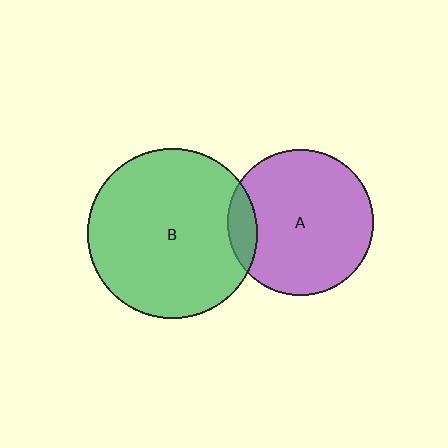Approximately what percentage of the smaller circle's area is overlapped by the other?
Approximately 10%.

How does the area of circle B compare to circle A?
Approximately 1.4 times.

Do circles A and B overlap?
Yes.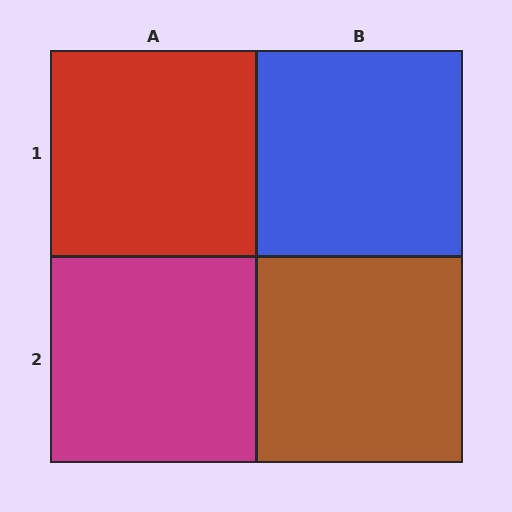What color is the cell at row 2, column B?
Brown.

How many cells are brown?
1 cell is brown.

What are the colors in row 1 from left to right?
Red, blue.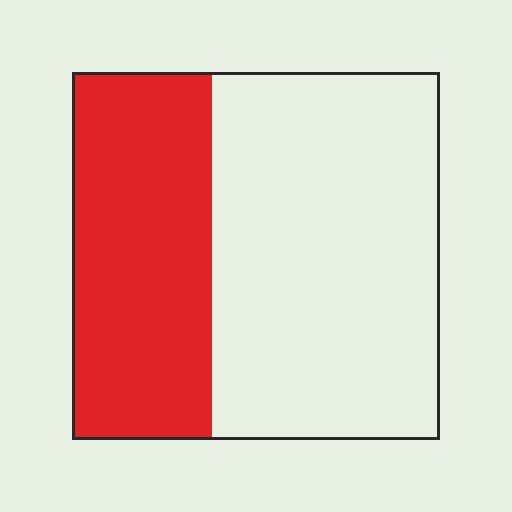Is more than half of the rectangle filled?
No.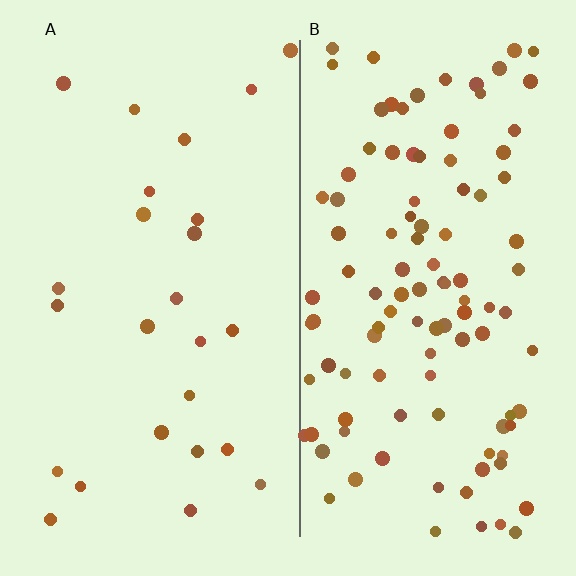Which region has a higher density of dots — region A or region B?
B (the right).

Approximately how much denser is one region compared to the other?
Approximately 4.2× — region B over region A.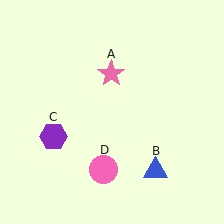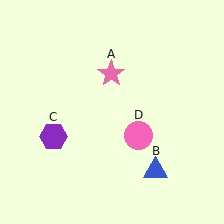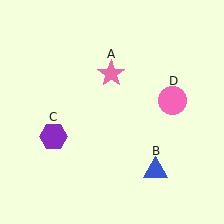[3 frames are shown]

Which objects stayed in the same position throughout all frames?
Pink star (object A) and blue triangle (object B) and purple hexagon (object C) remained stationary.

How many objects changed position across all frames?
1 object changed position: pink circle (object D).